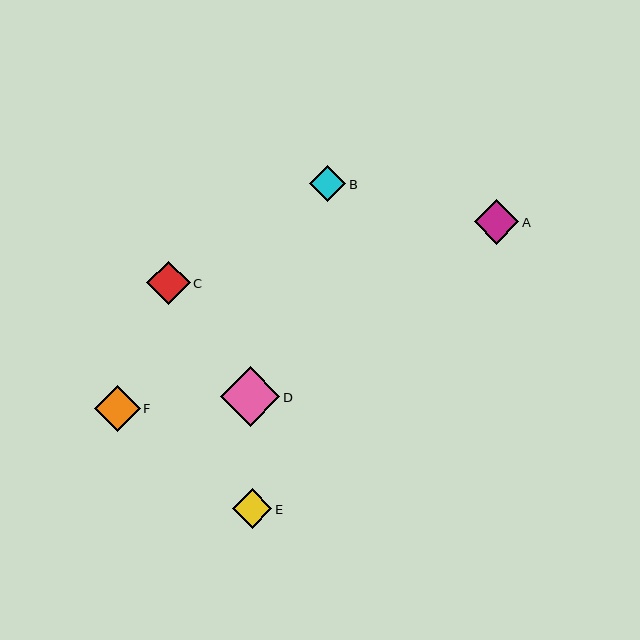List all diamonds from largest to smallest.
From largest to smallest: D, F, A, C, E, B.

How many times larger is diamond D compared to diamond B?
Diamond D is approximately 1.7 times the size of diamond B.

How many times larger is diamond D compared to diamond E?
Diamond D is approximately 1.5 times the size of diamond E.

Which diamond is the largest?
Diamond D is the largest with a size of approximately 59 pixels.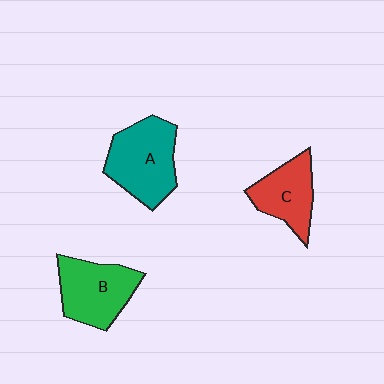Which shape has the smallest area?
Shape C (red).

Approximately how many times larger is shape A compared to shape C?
Approximately 1.4 times.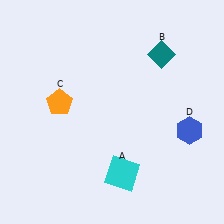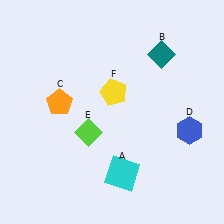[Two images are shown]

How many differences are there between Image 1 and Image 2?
There are 2 differences between the two images.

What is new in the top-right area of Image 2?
A yellow pentagon (F) was added in the top-right area of Image 2.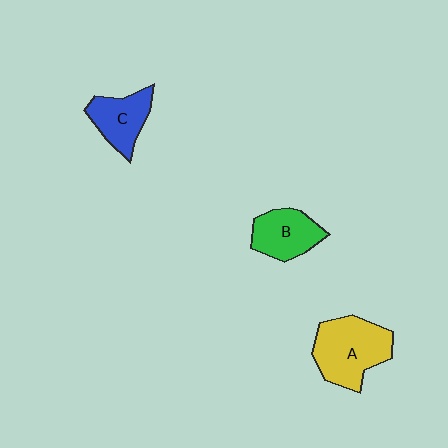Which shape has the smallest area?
Shape C (blue).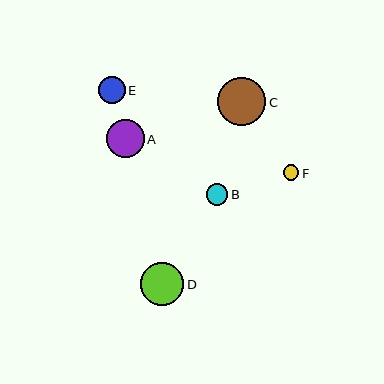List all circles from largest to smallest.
From largest to smallest: C, D, A, E, B, F.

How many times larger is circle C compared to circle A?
Circle C is approximately 1.3 times the size of circle A.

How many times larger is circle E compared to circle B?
Circle E is approximately 1.3 times the size of circle B.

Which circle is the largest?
Circle C is the largest with a size of approximately 48 pixels.